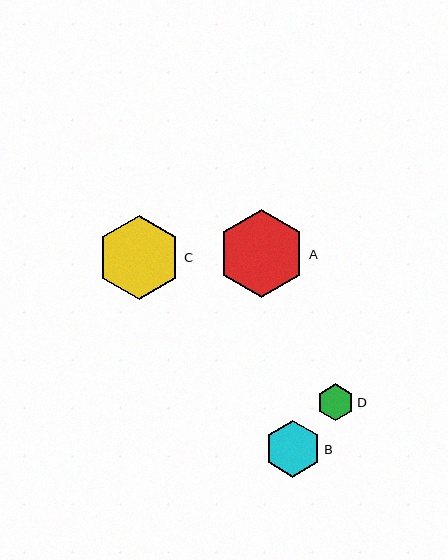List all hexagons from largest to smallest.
From largest to smallest: A, C, B, D.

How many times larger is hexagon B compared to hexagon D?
Hexagon B is approximately 1.5 times the size of hexagon D.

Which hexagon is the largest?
Hexagon A is the largest with a size of approximately 88 pixels.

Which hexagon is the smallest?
Hexagon D is the smallest with a size of approximately 37 pixels.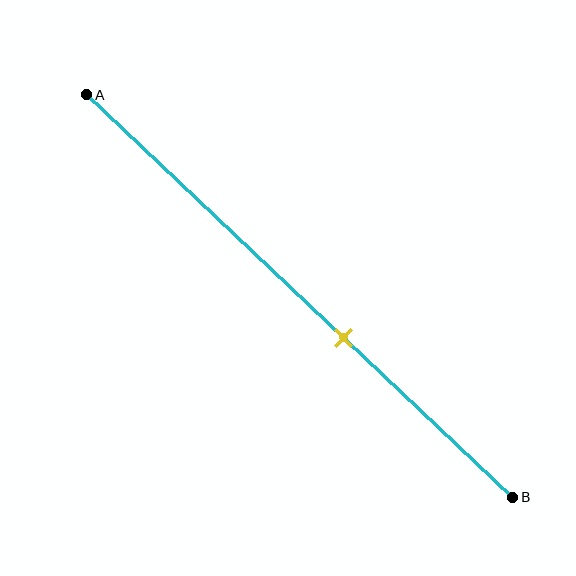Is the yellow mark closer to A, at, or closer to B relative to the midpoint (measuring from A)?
The yellow mark is closer to point B than the midpoint of segment AB.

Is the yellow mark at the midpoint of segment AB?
No, the mark is at about 60% from A, not at the 50% midpoint.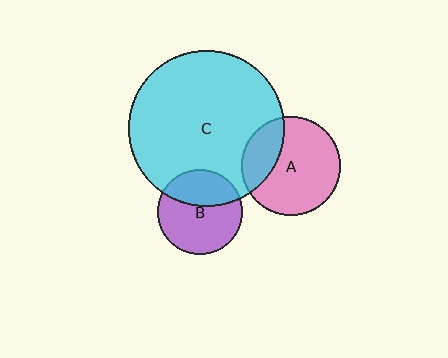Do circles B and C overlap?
Yes.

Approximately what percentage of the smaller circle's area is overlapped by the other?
Approximately 35%.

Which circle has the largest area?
Circle C (cyan).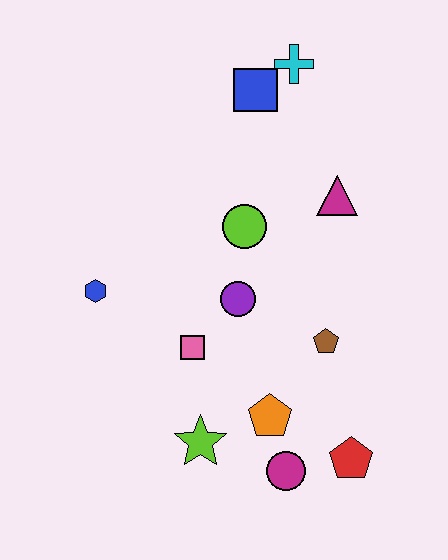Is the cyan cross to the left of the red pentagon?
Yes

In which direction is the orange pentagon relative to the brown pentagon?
The orange pentagon is below the brown pentagon.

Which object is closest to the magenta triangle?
The lime circle is closest to the magenta triangle.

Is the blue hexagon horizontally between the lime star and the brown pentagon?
No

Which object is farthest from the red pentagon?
The cyan cross is farthest from the red pentagon.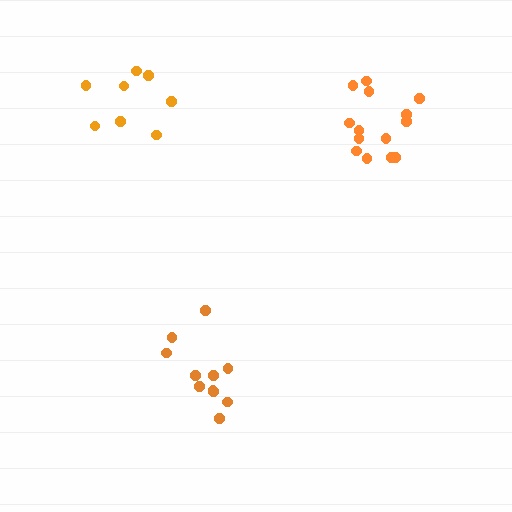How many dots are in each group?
Group 1: 11 dots, Group 2: 14 dots, Group 3: 8 dots (33 total).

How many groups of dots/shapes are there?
There are 3 groups.